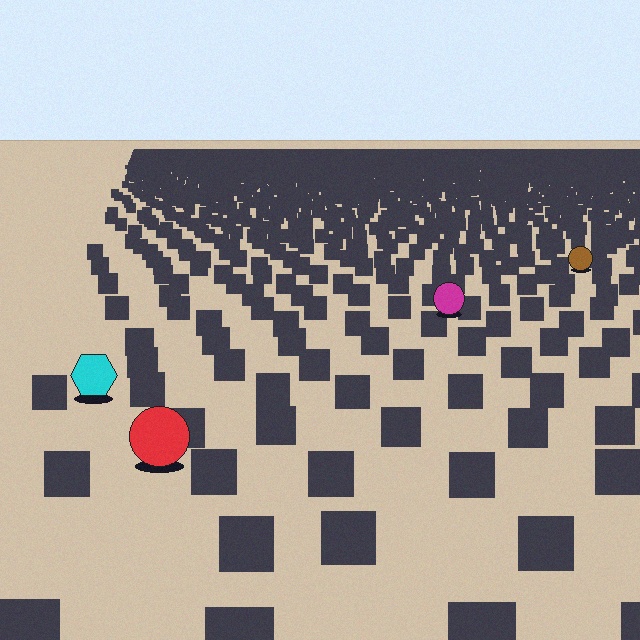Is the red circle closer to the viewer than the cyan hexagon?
Yes. The red circle is closer — you can tell from the texture gradient: the ground texture is coarser near it.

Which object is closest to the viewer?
The red circle is closest. The texture marks near it are larger and more spread out.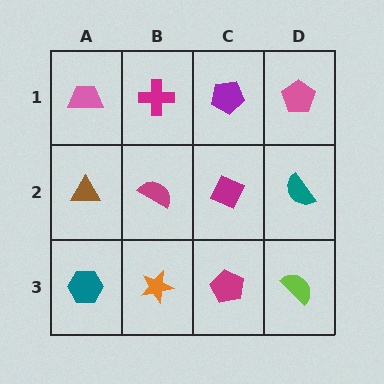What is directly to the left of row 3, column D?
A magenta pentagon.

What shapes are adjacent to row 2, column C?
A purple pentagon (row 1, column C), a magenta pentagon (row 3, column C), a magenta semicircle (row 2, column B), a teal semicircle (row 2, column D).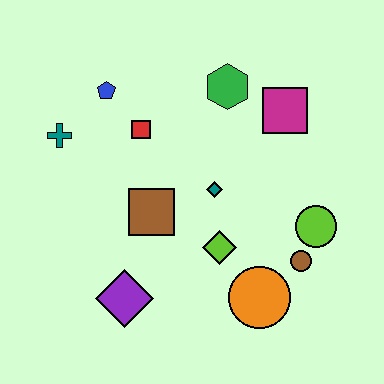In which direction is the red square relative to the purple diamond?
The red square is above the purple diamond.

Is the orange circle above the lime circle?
No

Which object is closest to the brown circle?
The lime circle is closest to the brown circle.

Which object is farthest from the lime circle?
The teal cross is farthest from the lime circle.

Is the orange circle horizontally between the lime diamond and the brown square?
No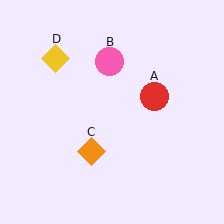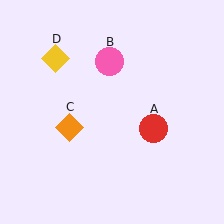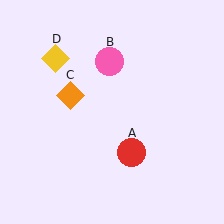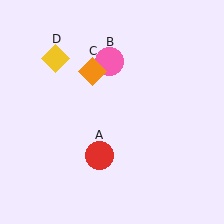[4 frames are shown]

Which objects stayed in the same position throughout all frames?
Pink circle (object B) and yellow diamond (object D) remained stationary.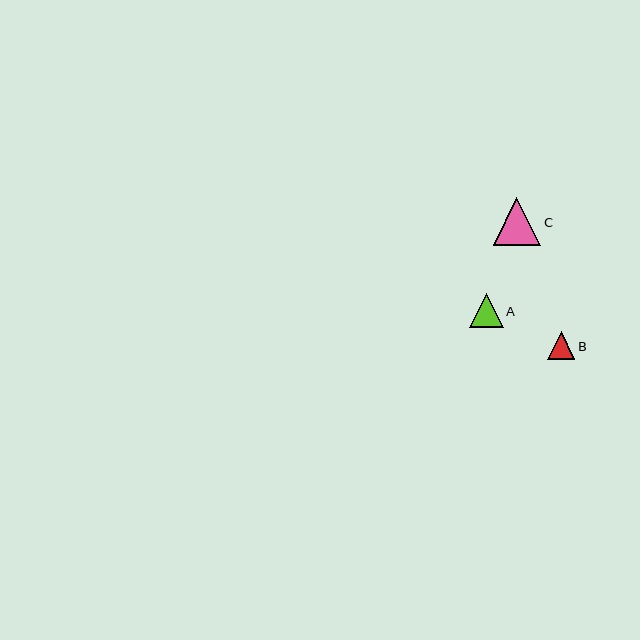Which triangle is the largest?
Triangle C is the largest with a size of approximately 47 pixels.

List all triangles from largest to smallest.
From largest to smallest: C, A, B.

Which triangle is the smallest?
Triangle B is the smallest with a size of approximately 28 pixels.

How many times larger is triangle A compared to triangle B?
Triangle A is approximately 1.2 times the size of triangle B.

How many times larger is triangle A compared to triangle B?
Triangle A is approximately 1.2 times the size of triangle B.